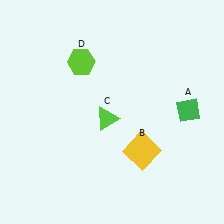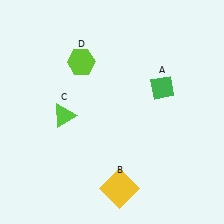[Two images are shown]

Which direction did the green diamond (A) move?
The green diamond (A) moved left.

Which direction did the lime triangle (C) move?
The lime triangle (C) moved left.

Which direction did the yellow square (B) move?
The yellow square (B) moved down.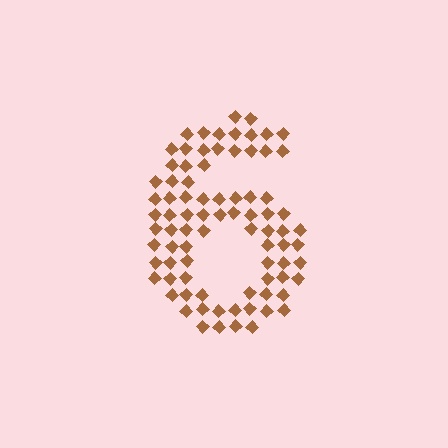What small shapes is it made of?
It is made of small diamonds.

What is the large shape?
The large shape is the digit 6.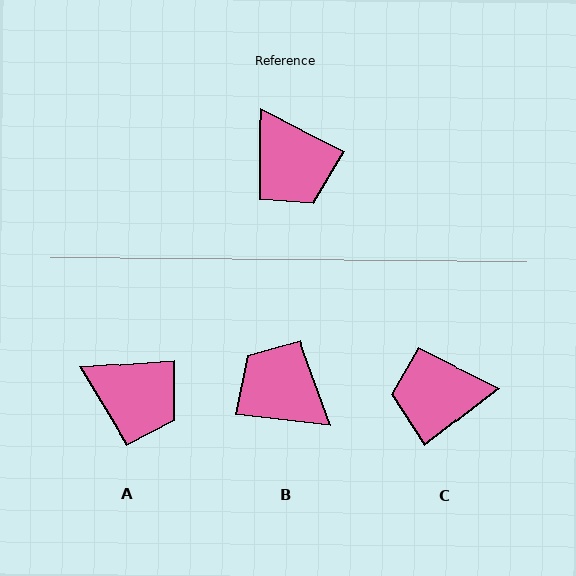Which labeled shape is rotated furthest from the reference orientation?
B, about 160 degrees away.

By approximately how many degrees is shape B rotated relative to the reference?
Approximately 160 degrees clockwise.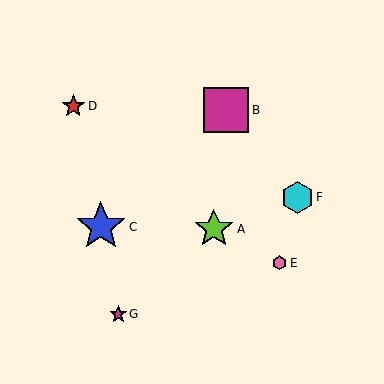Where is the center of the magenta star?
The center of the magenta star is at (118, 314).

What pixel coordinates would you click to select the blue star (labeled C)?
Click at (101, 227) to select the blue star C.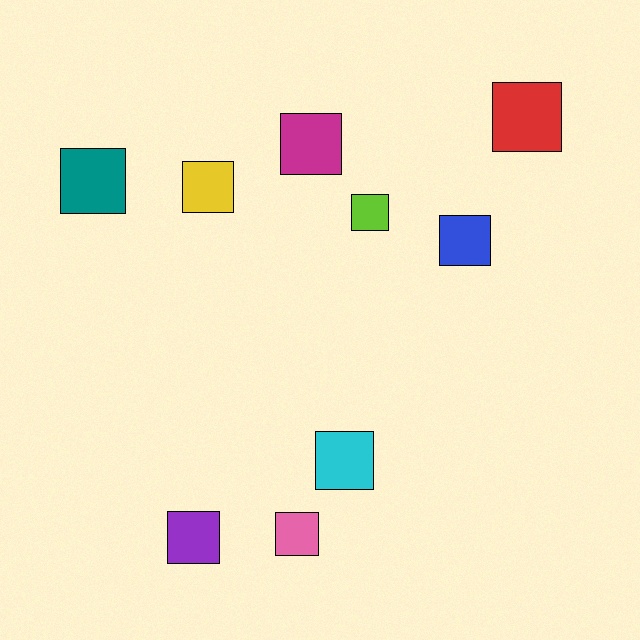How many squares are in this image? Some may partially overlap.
There are 9 squares.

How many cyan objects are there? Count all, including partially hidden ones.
There is 1 cyan object.